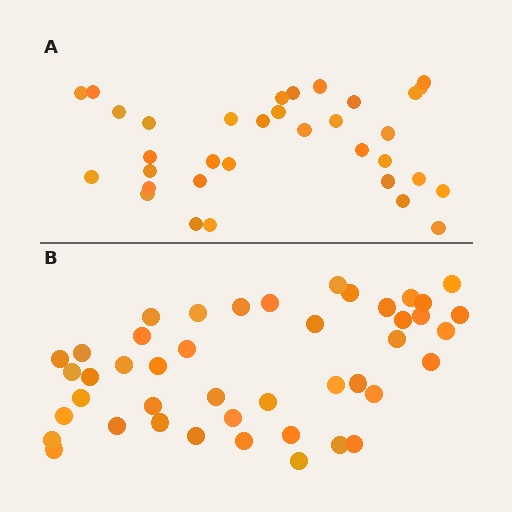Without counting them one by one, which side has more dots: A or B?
Region B (the bottom region) has more dots.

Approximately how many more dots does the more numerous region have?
Region B has roughly 10 or so more dots than region A.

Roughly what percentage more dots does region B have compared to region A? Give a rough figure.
About 30% more.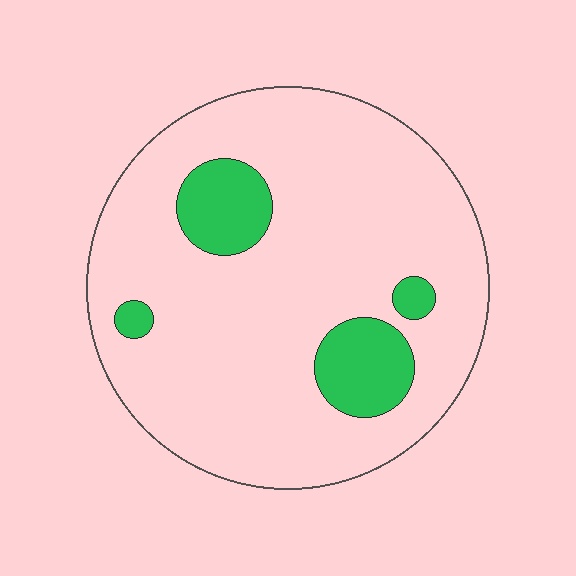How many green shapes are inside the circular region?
4.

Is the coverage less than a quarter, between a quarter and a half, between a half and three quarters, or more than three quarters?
Less than a quarter.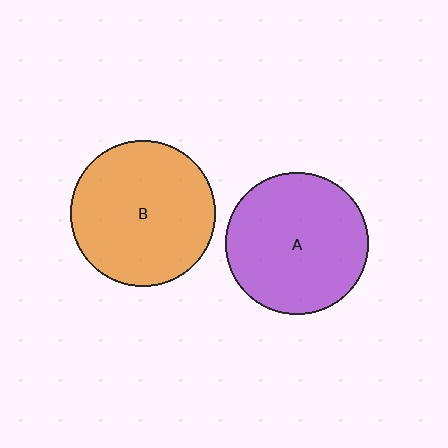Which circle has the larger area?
Circle B (orange).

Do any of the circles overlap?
No, none of the circles overlap.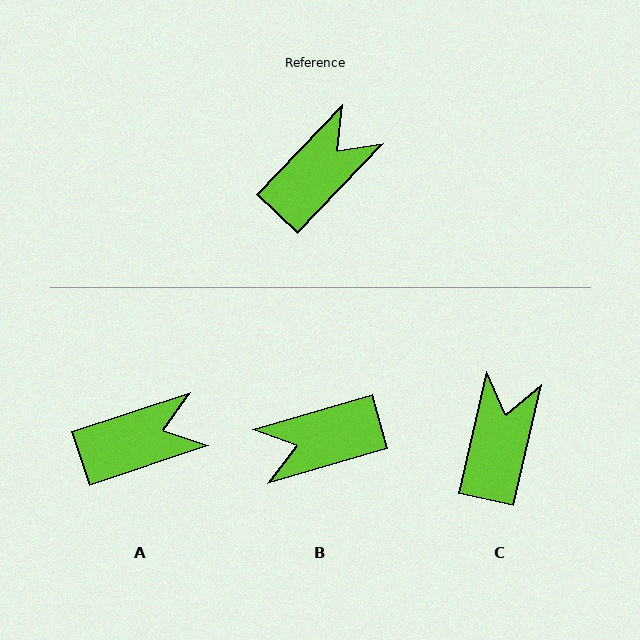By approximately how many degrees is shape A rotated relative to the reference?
Approximately 28 degrees clockwise.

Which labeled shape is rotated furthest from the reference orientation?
B, about 150 degrees away.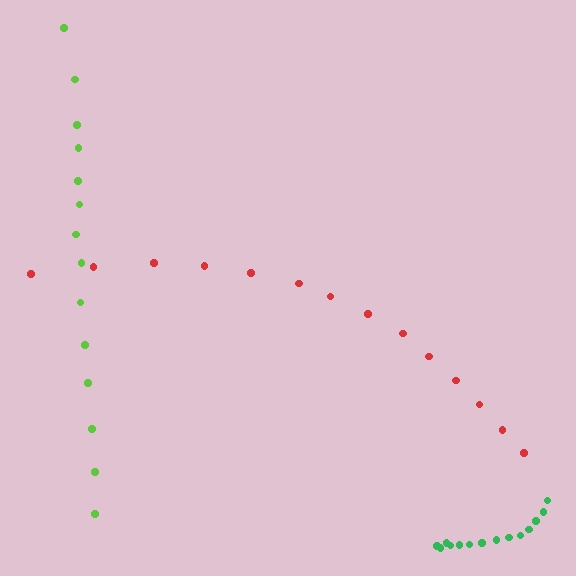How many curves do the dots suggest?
There are 3 distinct paths.